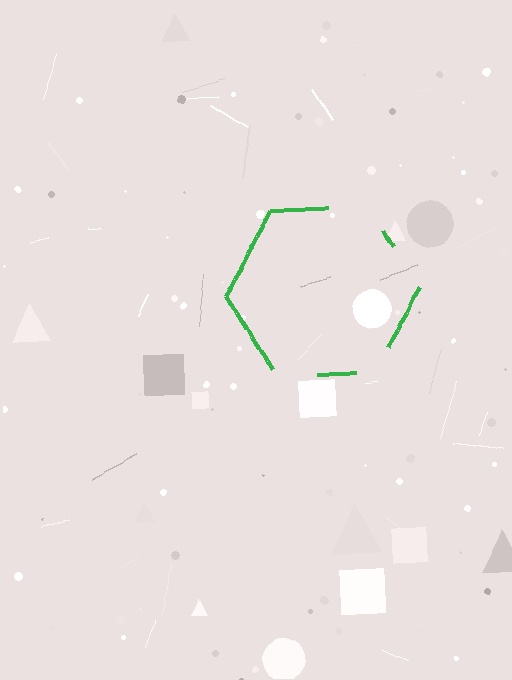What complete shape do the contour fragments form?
The contour fragments form a hexagon.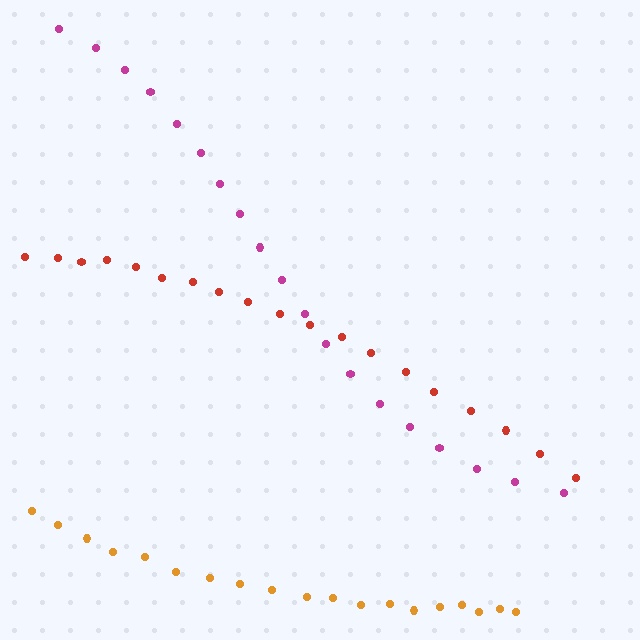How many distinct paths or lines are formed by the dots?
There are 3 distinct paths.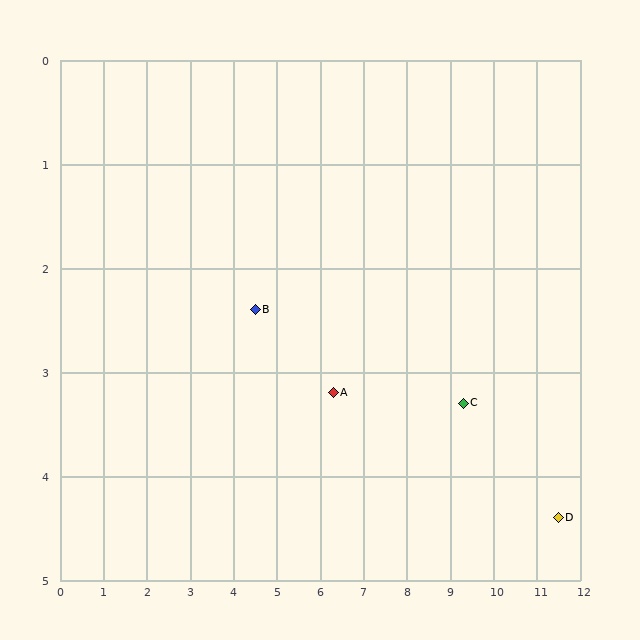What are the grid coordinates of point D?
Point D is at approximately (11.5, 4.4).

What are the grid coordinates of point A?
Point A is at approximately (6.3, 3.2).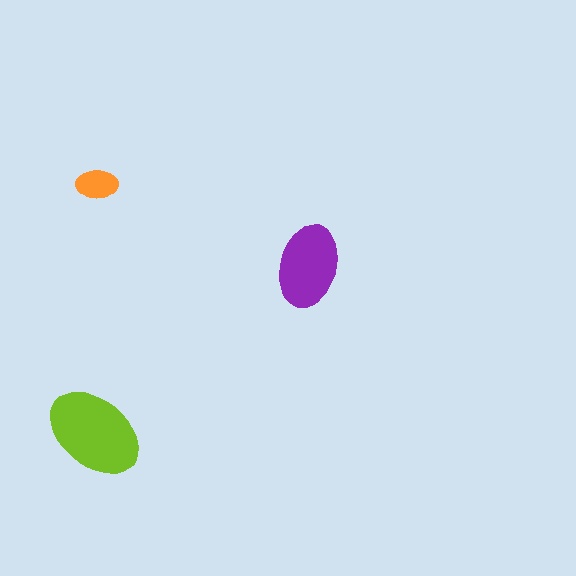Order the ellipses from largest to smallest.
the lime one, the purple one, the orange one.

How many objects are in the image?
There are 3 objects in the image.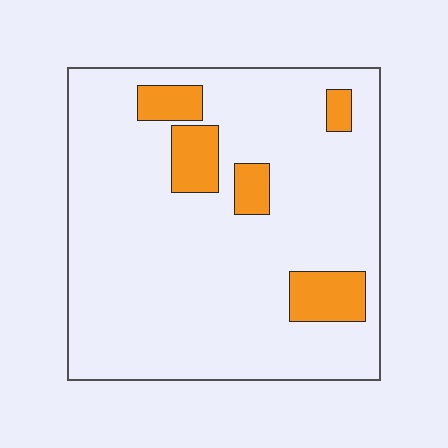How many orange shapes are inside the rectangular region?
5.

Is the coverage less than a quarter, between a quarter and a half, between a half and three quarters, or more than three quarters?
Less than a quarter.